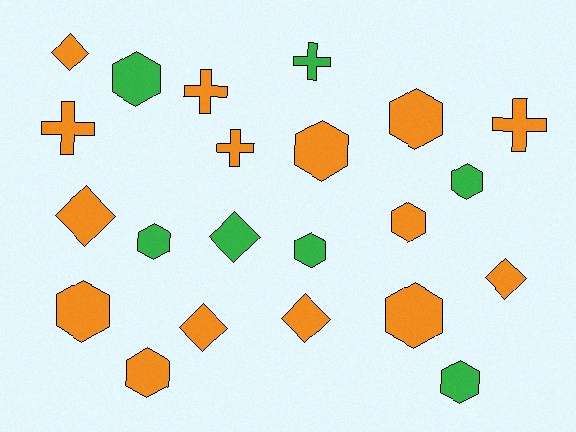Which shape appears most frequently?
Hexagon, with 11 objects.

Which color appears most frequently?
Orange, with 15 objects.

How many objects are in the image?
There are 22 objects.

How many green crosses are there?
There is 1 green cross.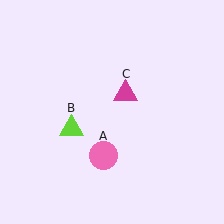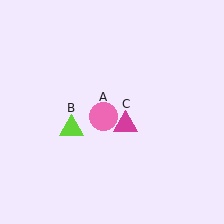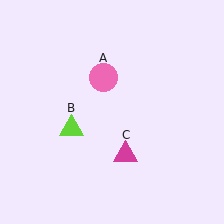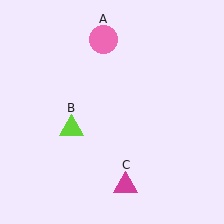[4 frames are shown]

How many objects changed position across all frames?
2 objects changed position: pink circle (object A), magenta triangle (object C).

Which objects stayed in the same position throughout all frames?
Lime triangle (object B) remained stationary.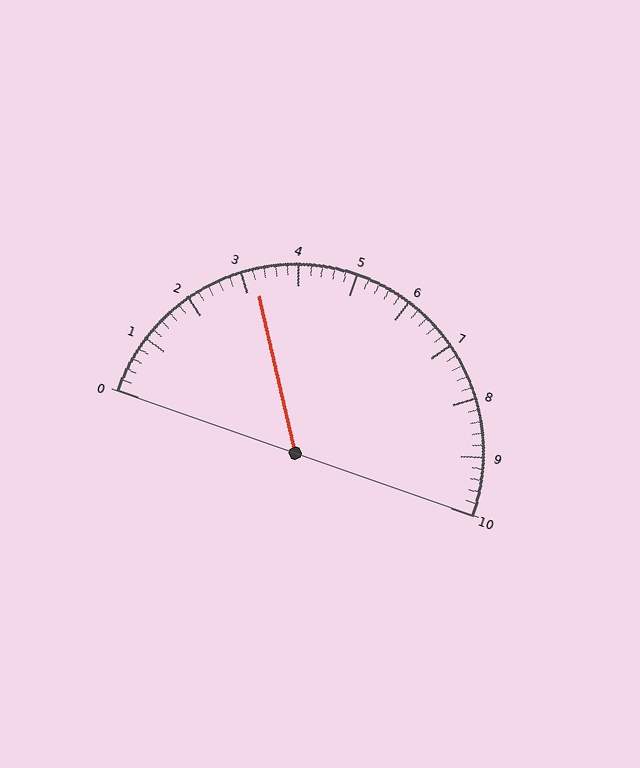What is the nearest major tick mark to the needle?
The nearest major tick mark is 3.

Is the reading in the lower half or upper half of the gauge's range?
The reading is in the lower half of the range (0 to 10).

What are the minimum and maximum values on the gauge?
The gauge ranges from 0 to 10.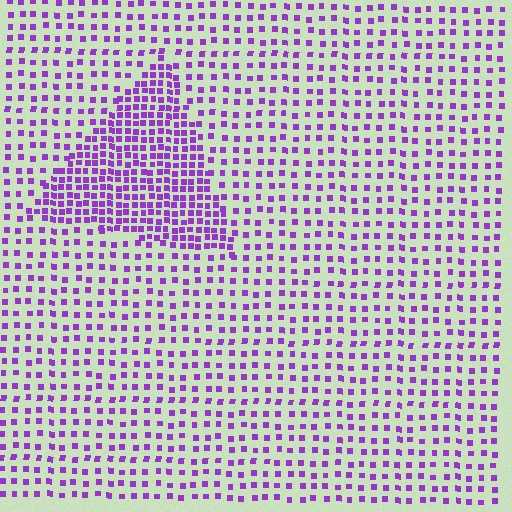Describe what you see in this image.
The image contains small purple elements arranged at two different densities. A triangle-shaped region is visible where the elements are more densely packed than the surrounding area.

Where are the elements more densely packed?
The elements are more densely packed inside the triangle boundary.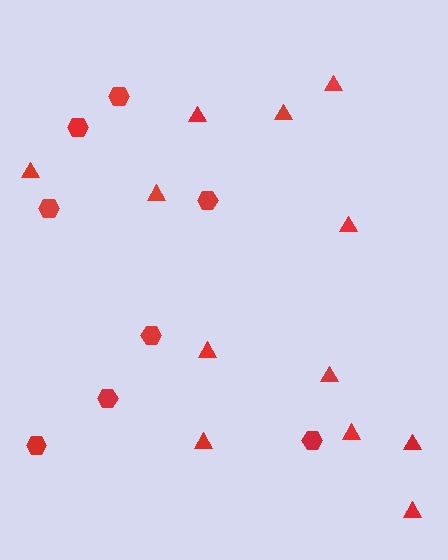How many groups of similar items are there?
There are 2 groups: one group of triangles (12) and one group of hexagons (8).